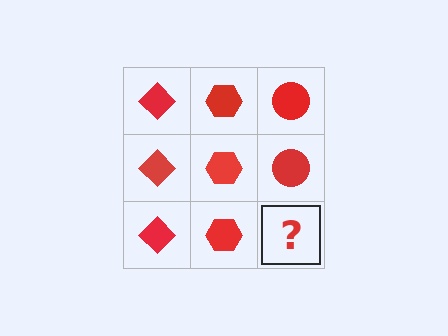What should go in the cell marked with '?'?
The missing cell should contain a red circle.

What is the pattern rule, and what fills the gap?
The rule is that each column has a consistent shape. The gap should be filled with a red circle.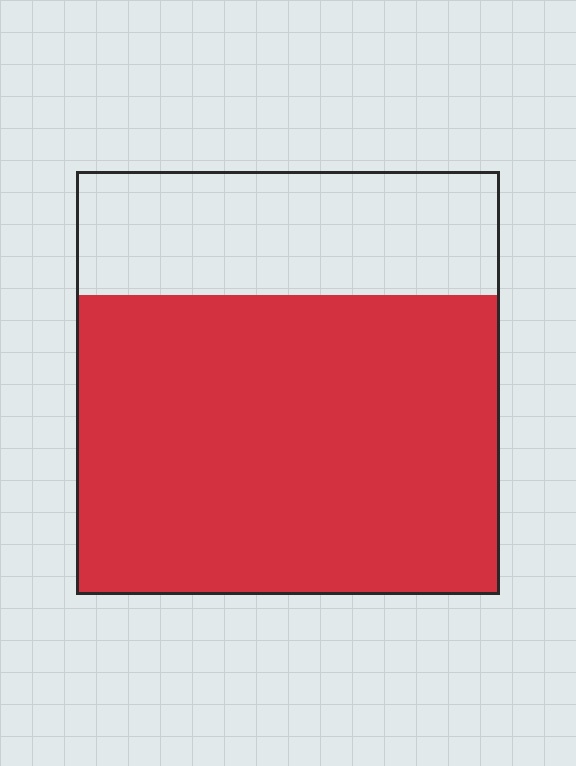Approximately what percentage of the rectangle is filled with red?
Approximately 70%.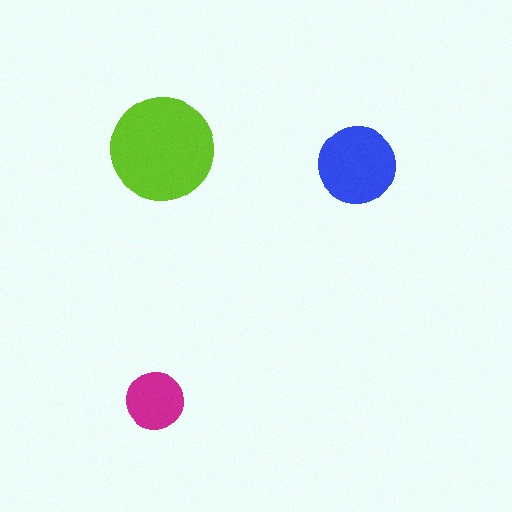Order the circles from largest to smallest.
the lime one, the blue one, the magenta one.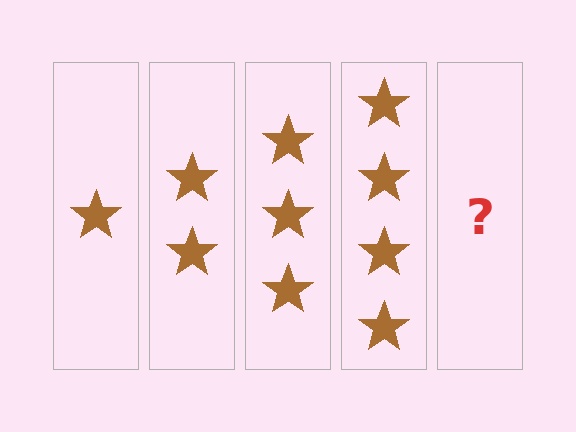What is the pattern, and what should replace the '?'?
The pattern is that each step adds one more star. The '?' should be 5 stars.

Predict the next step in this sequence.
The next step is 5 stars.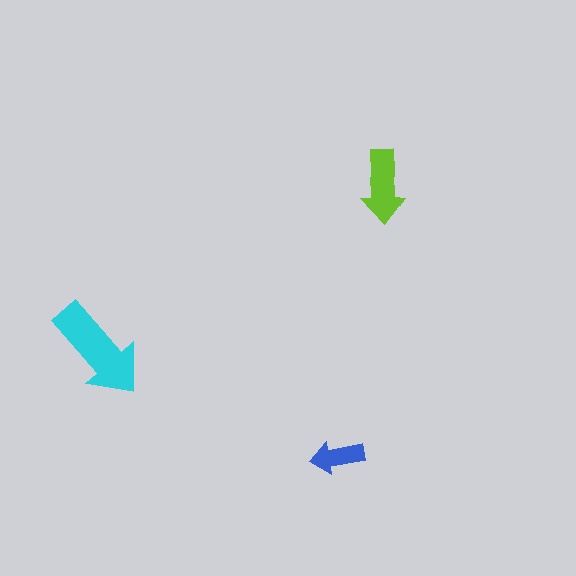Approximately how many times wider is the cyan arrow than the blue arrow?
About 2 times wider.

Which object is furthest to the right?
The lime arrow is rightmost.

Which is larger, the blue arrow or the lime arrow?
The lime one.